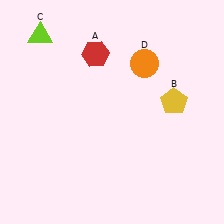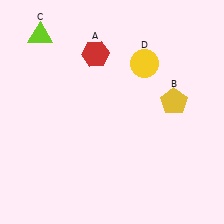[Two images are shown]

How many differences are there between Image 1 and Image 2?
There is 1 difference between the two images.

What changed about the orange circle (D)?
In Image 1, D is orange. In Image 2, it changed to yellow.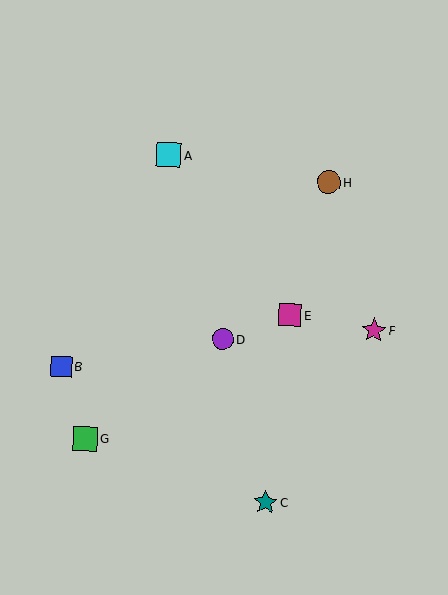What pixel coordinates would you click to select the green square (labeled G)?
Click at (85, 439) to select the green square G.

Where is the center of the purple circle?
The center of the purple circle is at (223, 339).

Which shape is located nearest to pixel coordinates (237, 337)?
The purple circle (labeled D) at (223, 339) is nearest to that location.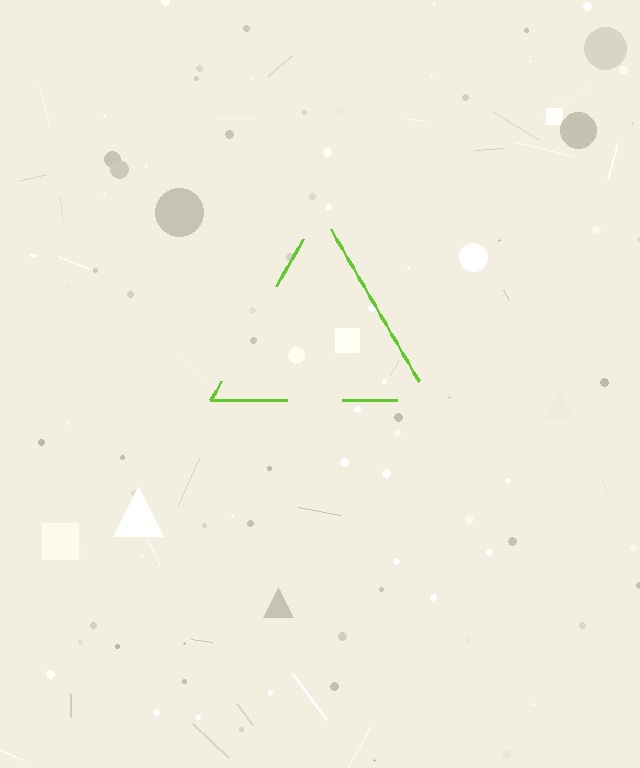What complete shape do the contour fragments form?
The contour fragments form a triangle.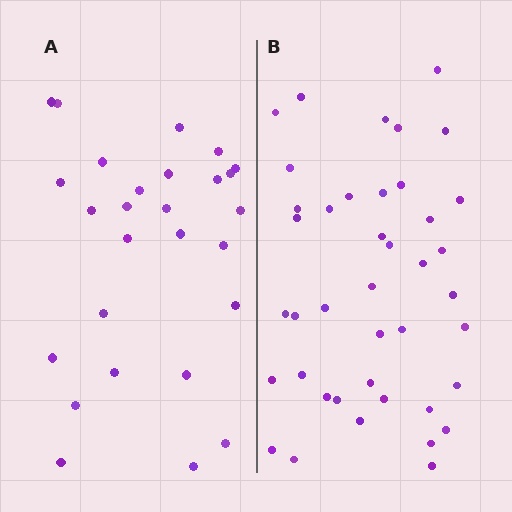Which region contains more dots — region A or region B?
Region B (the right region) has more dots.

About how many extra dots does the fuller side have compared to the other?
Region B has approximately 15 more dots than region A.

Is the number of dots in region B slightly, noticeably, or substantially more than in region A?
Region B has substantially more. The ratio is roughly 1.5 to 1.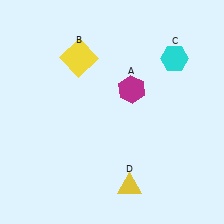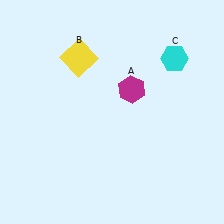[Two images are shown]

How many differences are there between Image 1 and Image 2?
There is 1 difference between the two images.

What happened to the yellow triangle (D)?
The yellow triangle (D) was removed in Image 2. It was in the bottom-right area of Image 1.